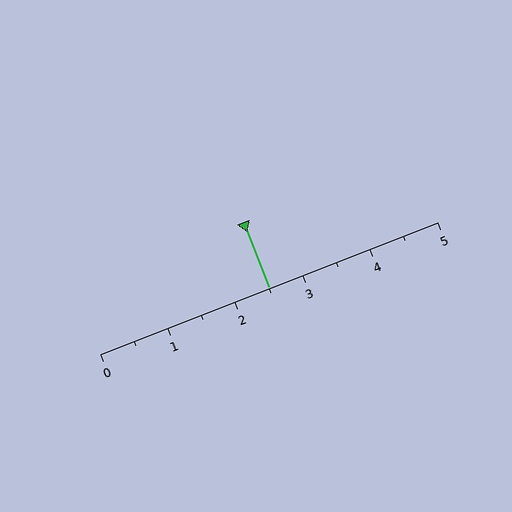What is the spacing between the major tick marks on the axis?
The major ticks are spaced 1 apart.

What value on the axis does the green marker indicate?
The marker indicates approximately 2.5.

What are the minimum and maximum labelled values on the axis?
The axis runs from 0 to 5.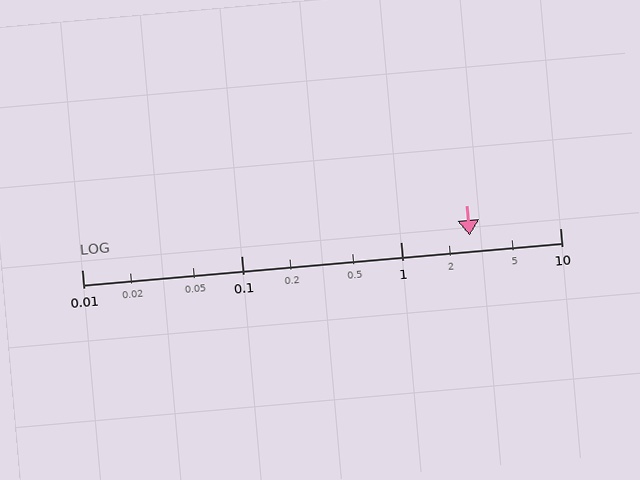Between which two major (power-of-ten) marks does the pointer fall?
The pointer is between 1 and 10.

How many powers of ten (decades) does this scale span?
The scale spans 3 decades, from 0.01 to 10.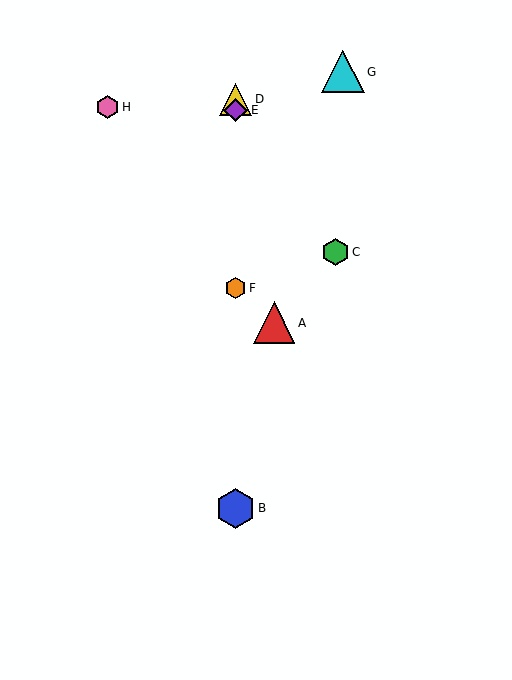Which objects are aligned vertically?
Objects B, D, E, F are aligned vertically.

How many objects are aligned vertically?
4 objects (B, D, E, F) are aligned vertically.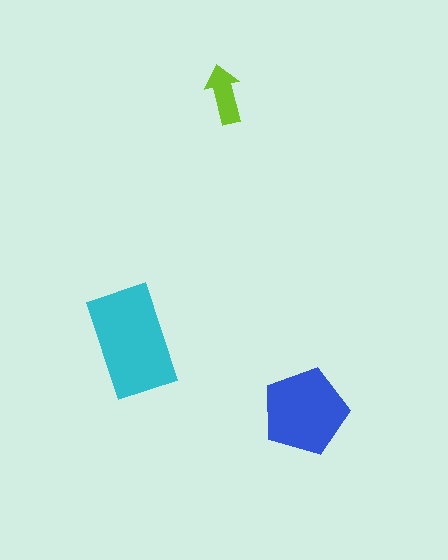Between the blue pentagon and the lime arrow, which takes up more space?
The blue pentagon.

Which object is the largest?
The cyan rectangle.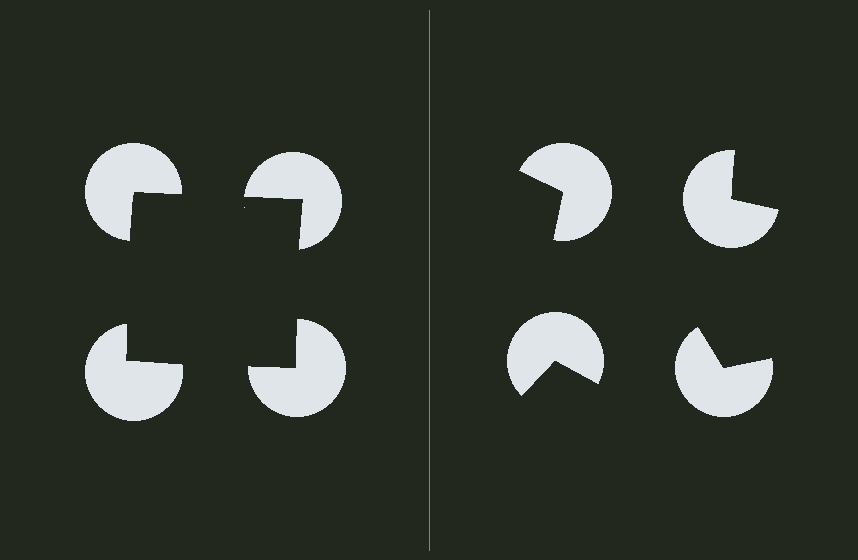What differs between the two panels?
The pac-man discs are positioned identically on both sides; only the wedge orientations differ. On the left they align to a square; on the right they are misaligned.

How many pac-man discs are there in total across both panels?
8 — 4 on each side.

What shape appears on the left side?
An illusory square.